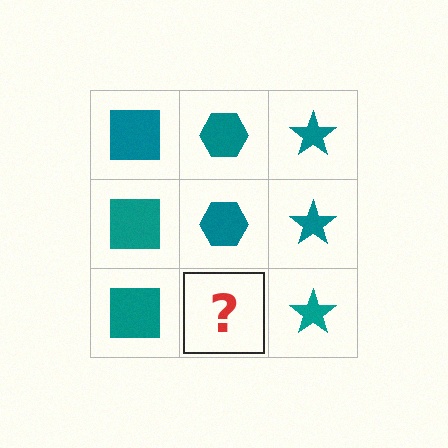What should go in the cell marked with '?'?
The missing cell should contain a teal hexagon.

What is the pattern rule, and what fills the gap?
The rule is that each column has a consistent shape. The gap should be filled with a teal hexagon.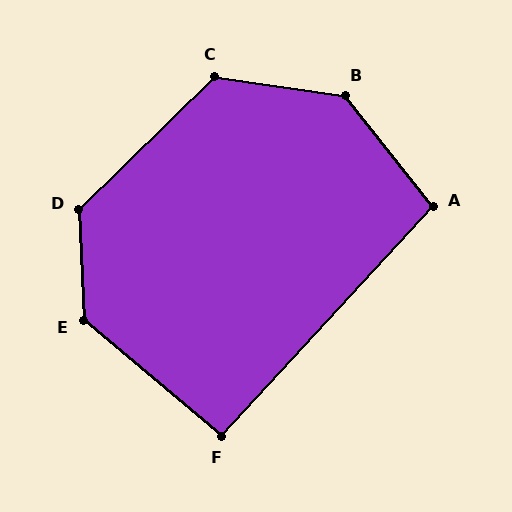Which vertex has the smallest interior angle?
F, at approximately 92 degrees.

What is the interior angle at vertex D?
Approximately 131 degrees (obtuse).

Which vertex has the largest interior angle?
B, at approximately 136 degrees.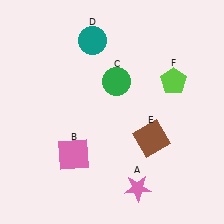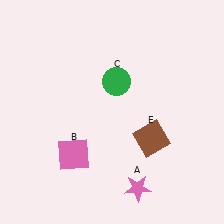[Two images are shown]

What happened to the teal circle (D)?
The teal circle (D) was removed in Image 2. It was in the top-left area of Image 1.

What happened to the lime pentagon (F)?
The lime pentagon (F) was removed in Image 2. It was in the top-right area of Image 1.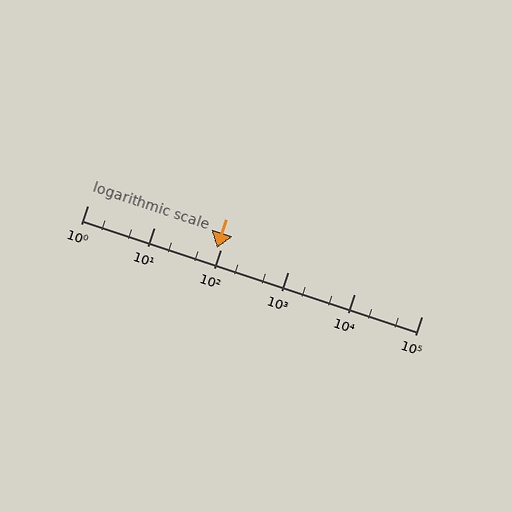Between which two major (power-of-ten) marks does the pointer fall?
The pointer is between 10 and 100.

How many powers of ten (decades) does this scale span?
The scale spans 5 decades, from 1 to 100000.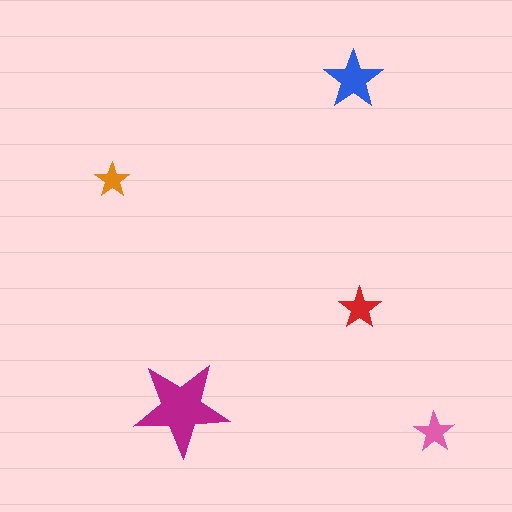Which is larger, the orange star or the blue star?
The blue one.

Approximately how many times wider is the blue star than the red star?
About 1.5 times wider.